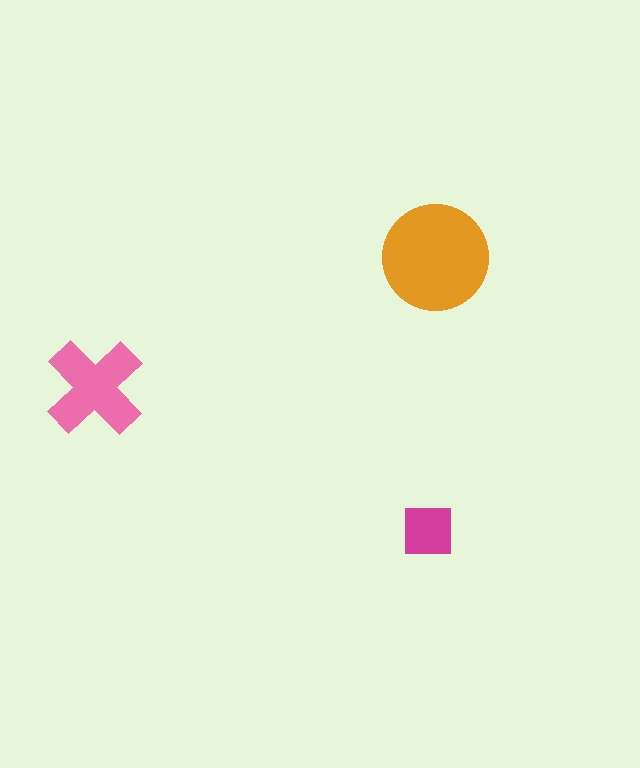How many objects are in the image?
There are 3 objects in the image.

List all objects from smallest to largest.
The magenta square, the pink cross, the orange circle.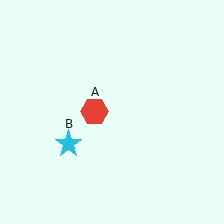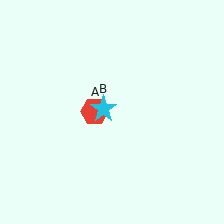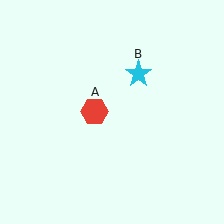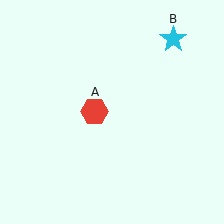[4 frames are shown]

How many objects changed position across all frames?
1 object changed position: cyan star (object B).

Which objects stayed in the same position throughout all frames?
Red hexagon (object A) remained stationary.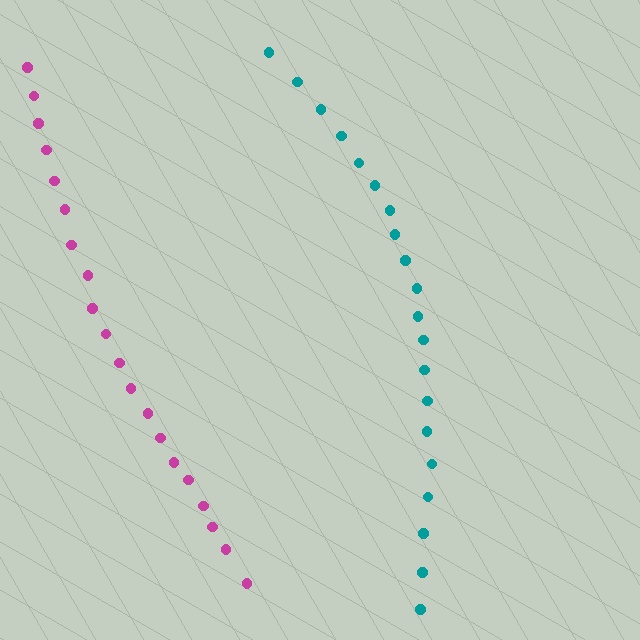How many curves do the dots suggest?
There are 2 distinct paths.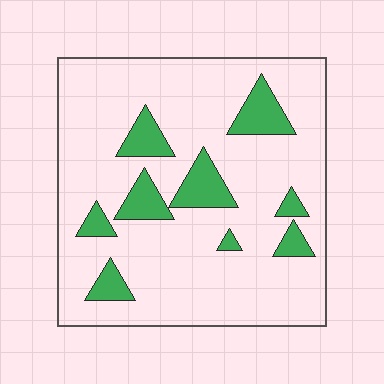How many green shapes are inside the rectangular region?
9.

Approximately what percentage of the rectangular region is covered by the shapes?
Approximately 15%.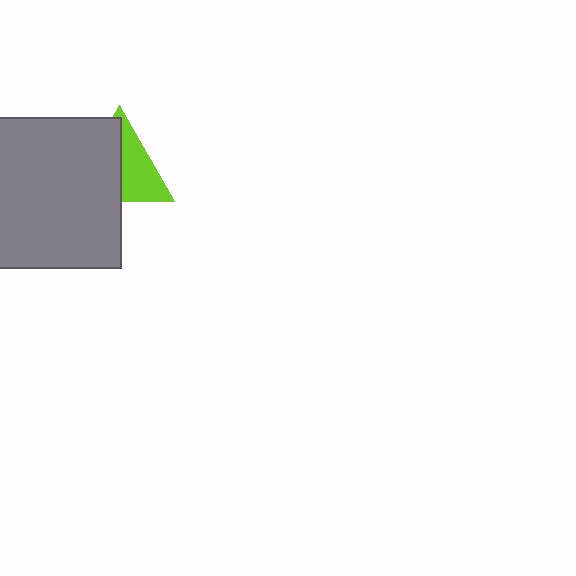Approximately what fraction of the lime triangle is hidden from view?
Roughly 53% of the lime triangle is hidden behind the gray rectangle.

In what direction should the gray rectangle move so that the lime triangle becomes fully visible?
The gray rectangle should move left. That is the shortest direction to clear the overlap and leave the lime triangle fully visible.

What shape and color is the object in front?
The object in front is a gray rectangle.